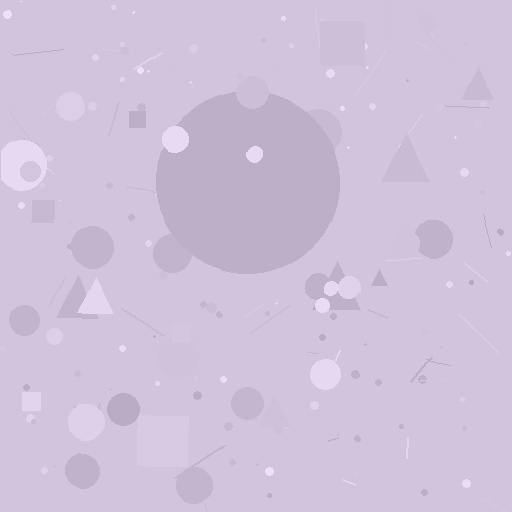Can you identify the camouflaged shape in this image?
The camouflaged shape is a circle.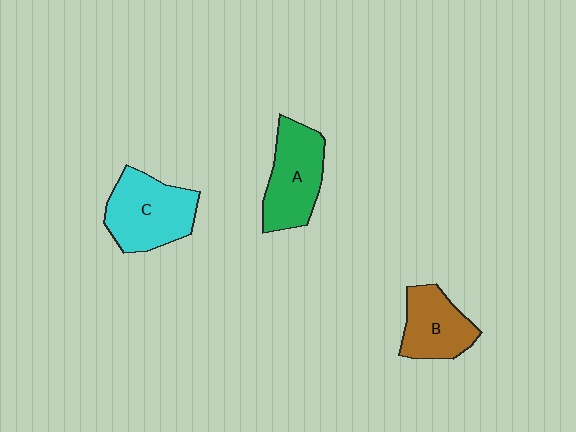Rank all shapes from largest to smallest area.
From largest to smallest: C (cyan), A (green), B (brown).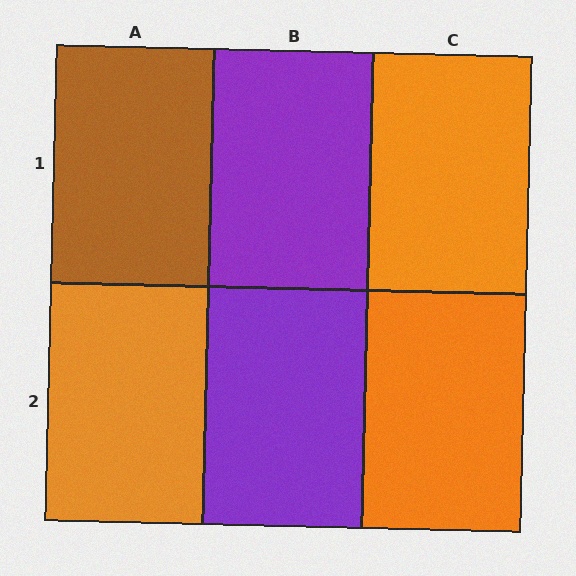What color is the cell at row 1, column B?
Purple.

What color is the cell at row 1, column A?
Brown.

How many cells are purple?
2 cells are purple.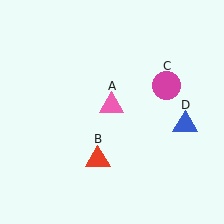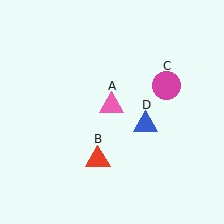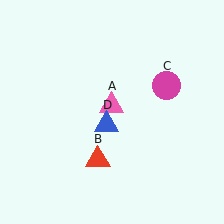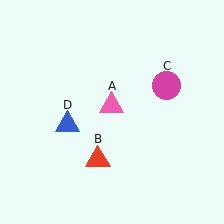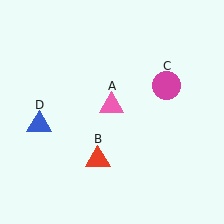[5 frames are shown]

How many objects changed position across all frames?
1 object changed position: blue triangle (object D).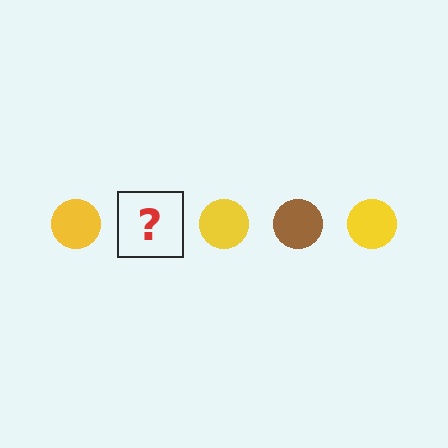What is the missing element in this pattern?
The missing element is a brown circle.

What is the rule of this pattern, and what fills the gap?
The rule is that the pattern cycles through yellow, brown circles. The gap should be filled with a brown circle.